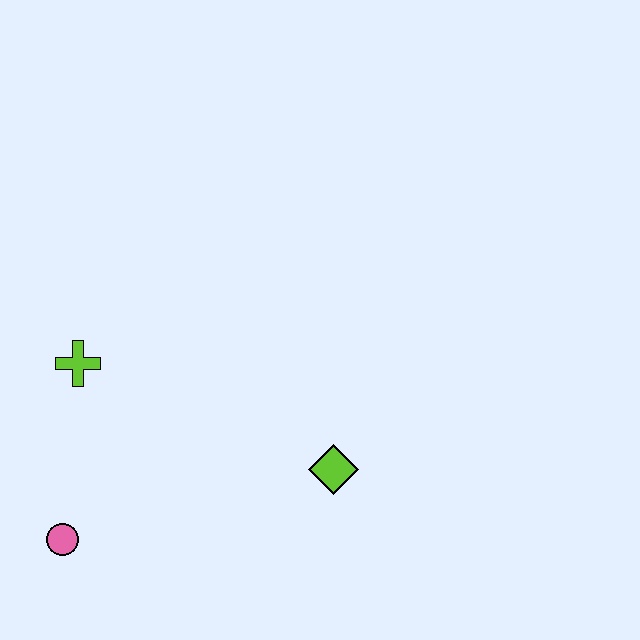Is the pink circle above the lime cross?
No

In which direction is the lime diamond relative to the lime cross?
The lime diamond is to the right of the lime cross.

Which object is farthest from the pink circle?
The lime diamond is farthest from the pink circle.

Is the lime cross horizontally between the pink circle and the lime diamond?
Yes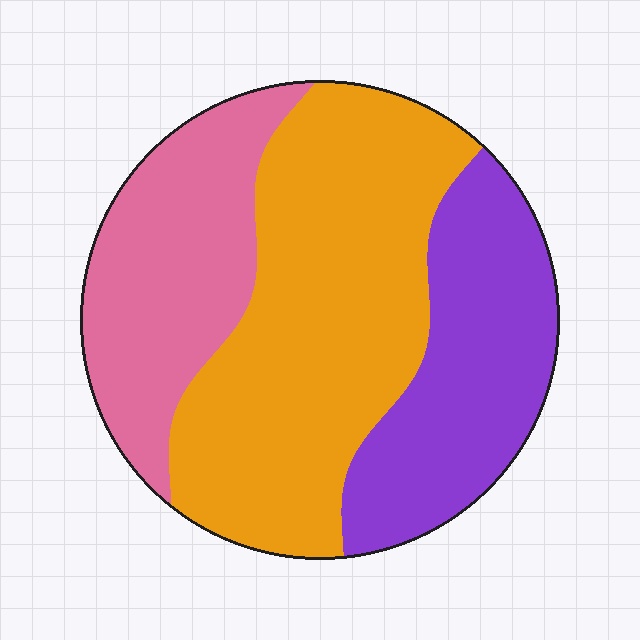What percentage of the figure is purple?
Purple covers about 25% of the figure.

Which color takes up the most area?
Orange, at roughly 45%.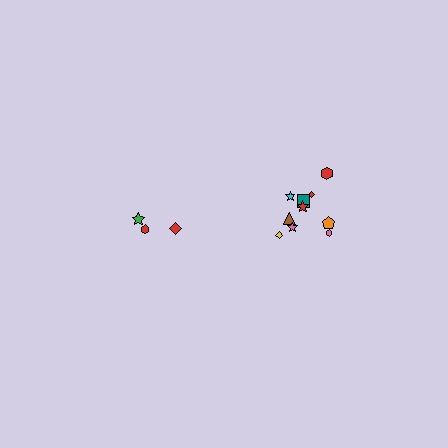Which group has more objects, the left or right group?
The right group.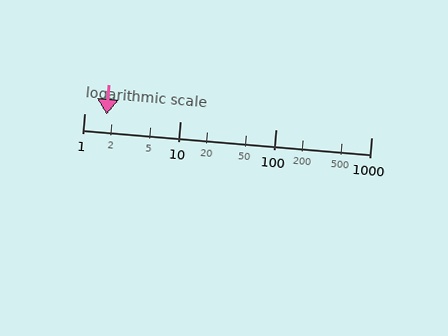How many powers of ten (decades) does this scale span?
The scale spans 3 decades, from 1 to 1000.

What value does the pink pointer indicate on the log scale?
The pointer indicates approximately 1.7.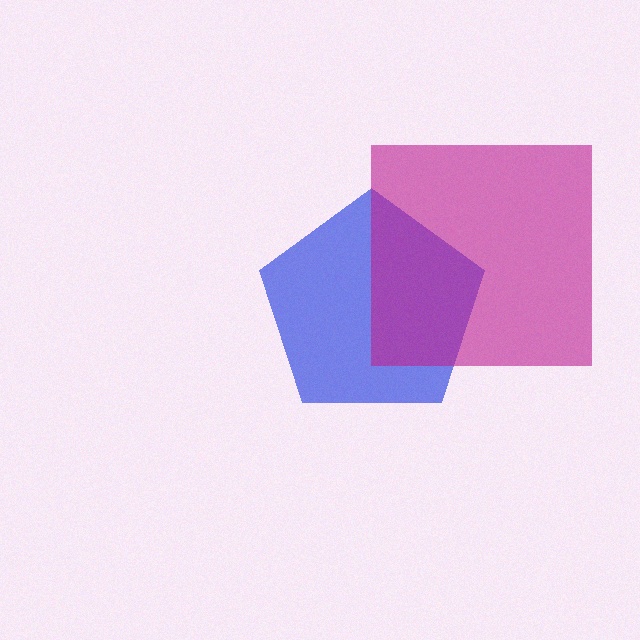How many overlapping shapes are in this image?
There are 2 overlapping shapes in the image.